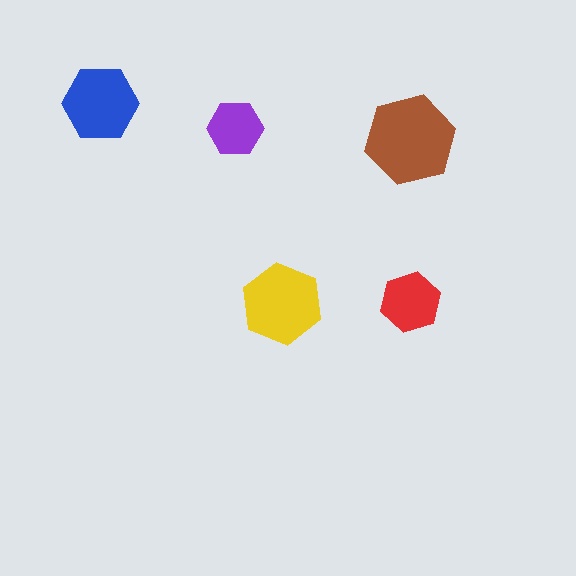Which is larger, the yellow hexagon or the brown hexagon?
The brown one.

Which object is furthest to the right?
The red hexagon is rightmost.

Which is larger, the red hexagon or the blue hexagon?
The blue one.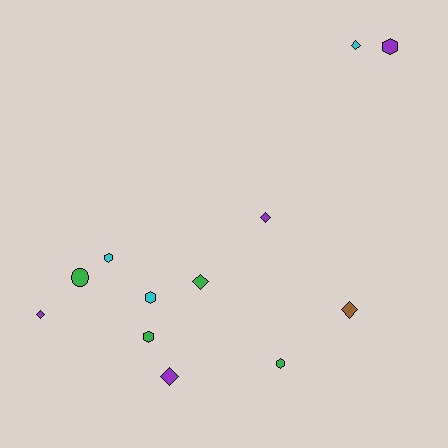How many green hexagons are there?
There are 2 green hexagons.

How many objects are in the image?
There are 12 objects.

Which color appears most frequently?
Green, with 4 objects.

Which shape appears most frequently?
Diamond, with 6 objects.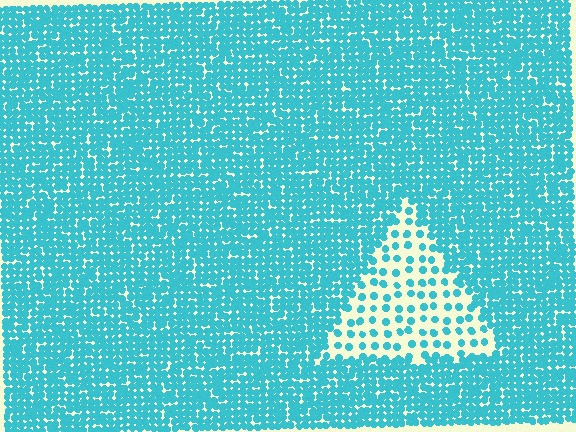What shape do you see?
I see a triangle.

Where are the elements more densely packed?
The elements are more densely packed outside the triangle boundary.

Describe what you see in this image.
The image contains small cyan elements arranged at two different densities. A triangle-shaped region is visible where the elements are less densely packed than the surrounding area.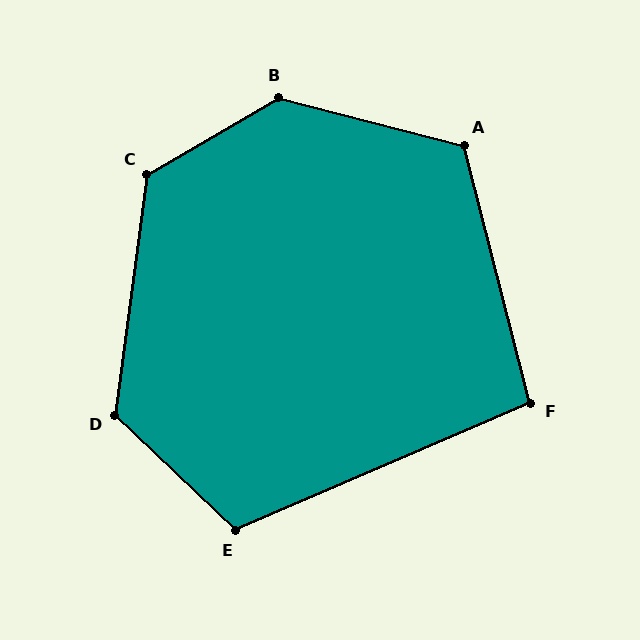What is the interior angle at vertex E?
Approximately 113 degrees (obtuse).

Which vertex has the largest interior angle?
B, at approximately 135 degrees.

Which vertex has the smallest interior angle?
F, at approximately 99 degrees.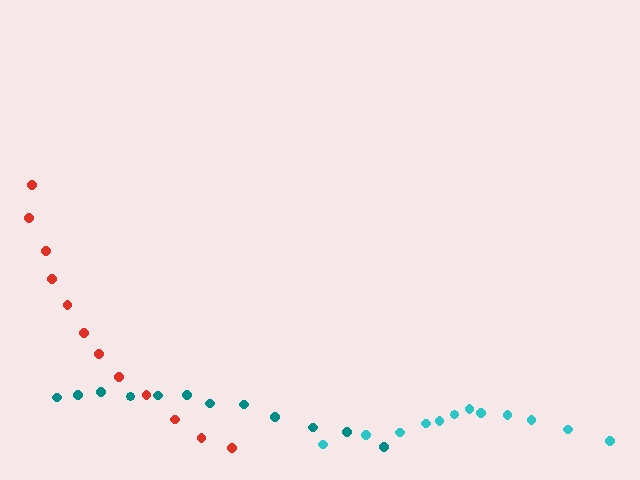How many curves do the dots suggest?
There are 3 distinct paths.